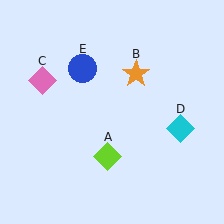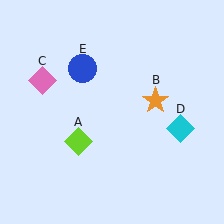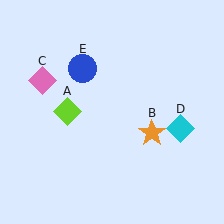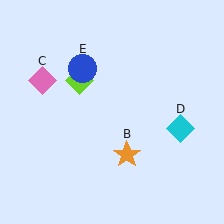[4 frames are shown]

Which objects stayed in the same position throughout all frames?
Pink diamond (object C) and cyan diamond (object D) and blue circle (object E) remained stationary.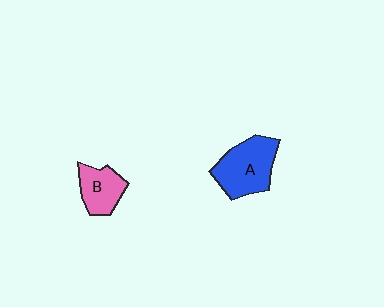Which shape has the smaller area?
Shape B (pink).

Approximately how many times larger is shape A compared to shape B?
Approximately 1.6 times.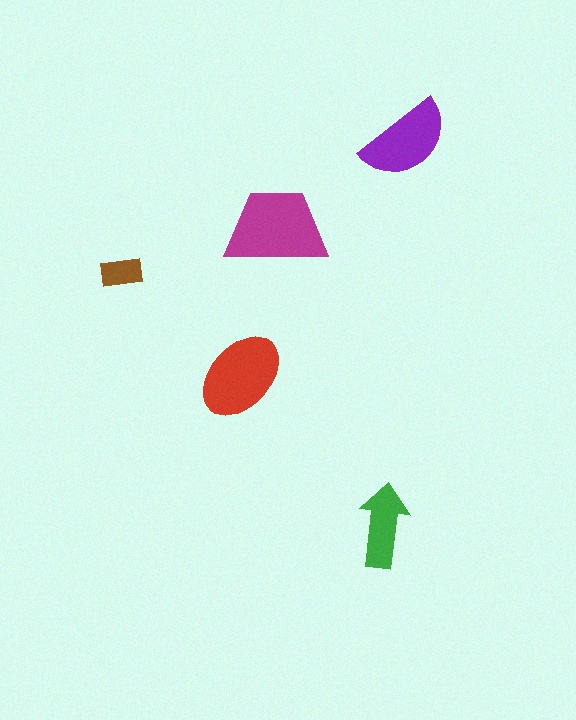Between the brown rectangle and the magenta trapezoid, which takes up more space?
The magenta trapezoid.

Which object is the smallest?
The brown rectangle.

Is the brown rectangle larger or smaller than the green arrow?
Smaller.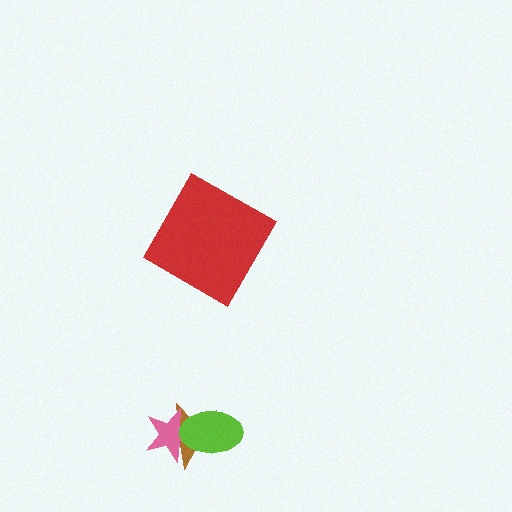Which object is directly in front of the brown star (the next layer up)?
The pink star is directly in front of the brown star.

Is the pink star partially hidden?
Yes, it is partially covered by another shape.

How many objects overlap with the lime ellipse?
2 objects overlap with the lime ellipse.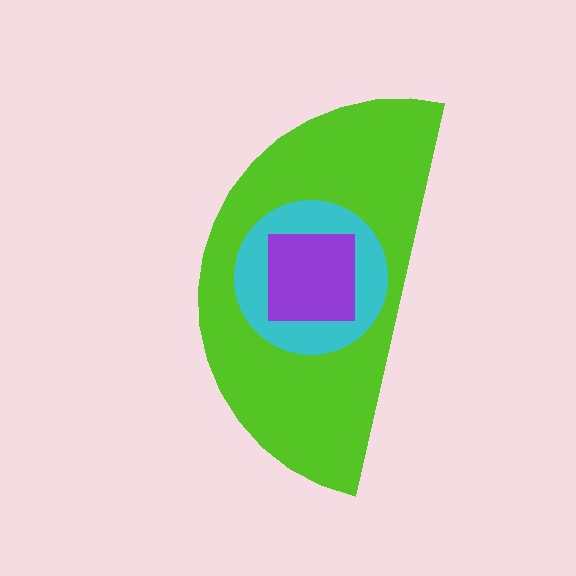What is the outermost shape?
The lime semicircle.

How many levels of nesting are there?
3.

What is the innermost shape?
The purple square.